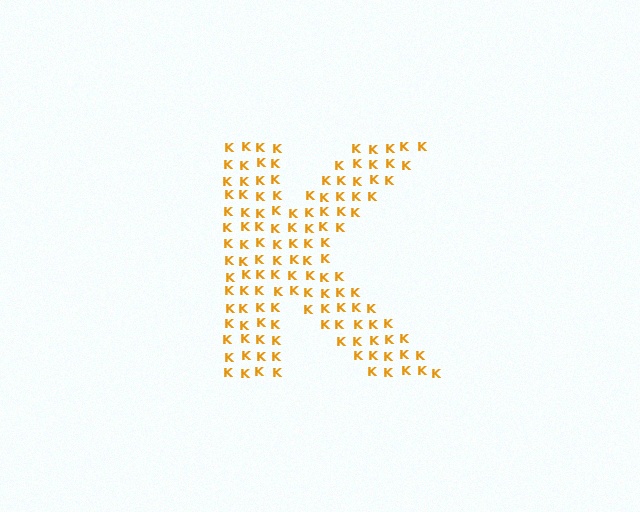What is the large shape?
The large shape is the letter K.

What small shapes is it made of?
It is made of small letter K's.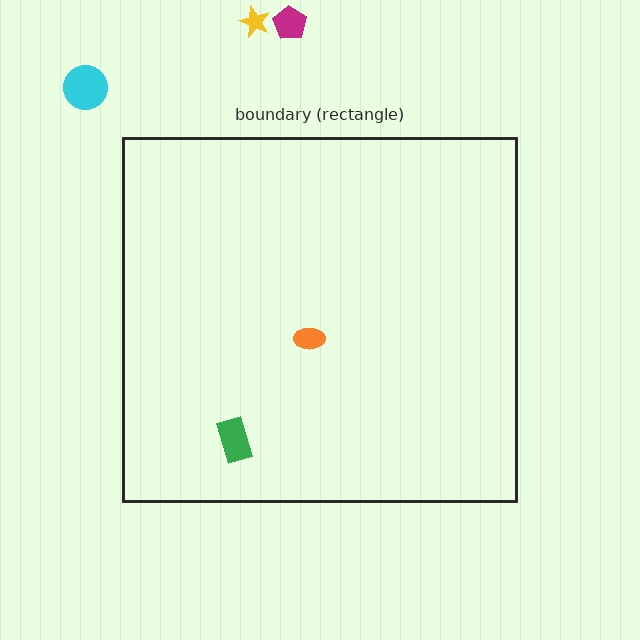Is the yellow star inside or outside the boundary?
Outside.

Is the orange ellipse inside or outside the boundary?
Inside.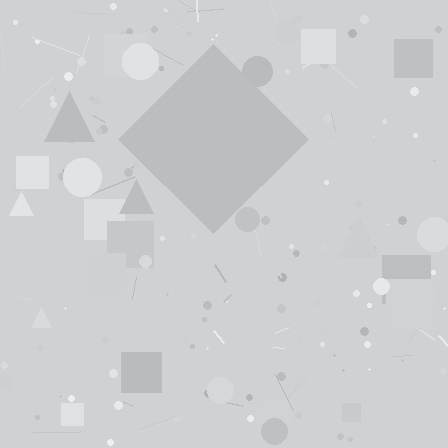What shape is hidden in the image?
A diamond is hidden in the image.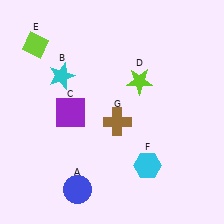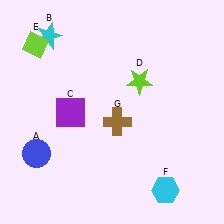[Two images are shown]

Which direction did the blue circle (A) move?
The blue circle (A) moved left.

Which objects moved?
The objects that moved are: the blue circle (A), the cyan star (B), the cyan hexagon (F).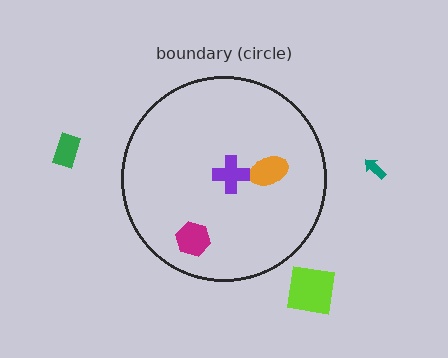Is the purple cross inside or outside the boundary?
Inside.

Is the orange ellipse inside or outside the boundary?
Inside.